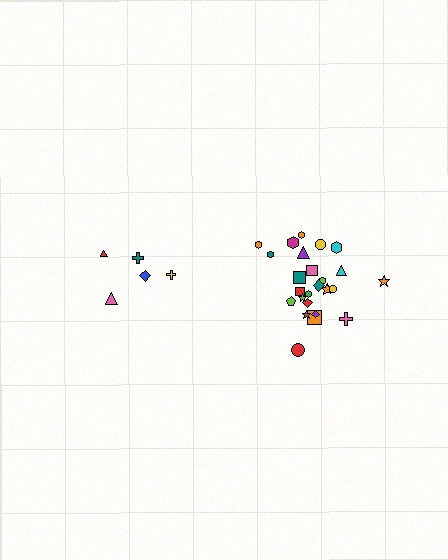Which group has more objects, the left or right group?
The right group.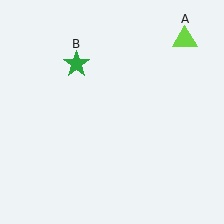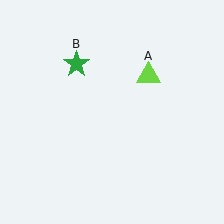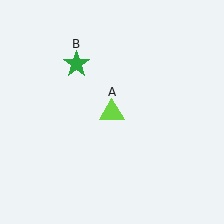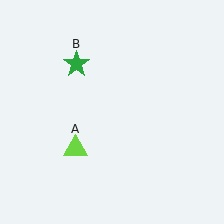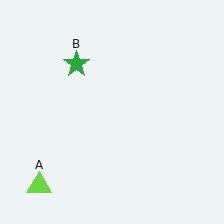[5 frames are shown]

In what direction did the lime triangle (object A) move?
The lime triangle (object A) moved down and to the left.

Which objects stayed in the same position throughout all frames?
Green star (object B) remained stationary.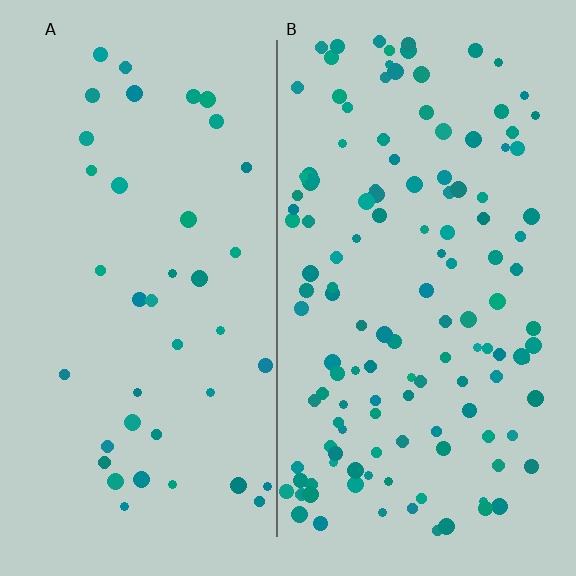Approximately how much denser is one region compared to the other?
Approximately 3.3× — region B over region A.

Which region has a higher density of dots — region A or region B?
B (the right).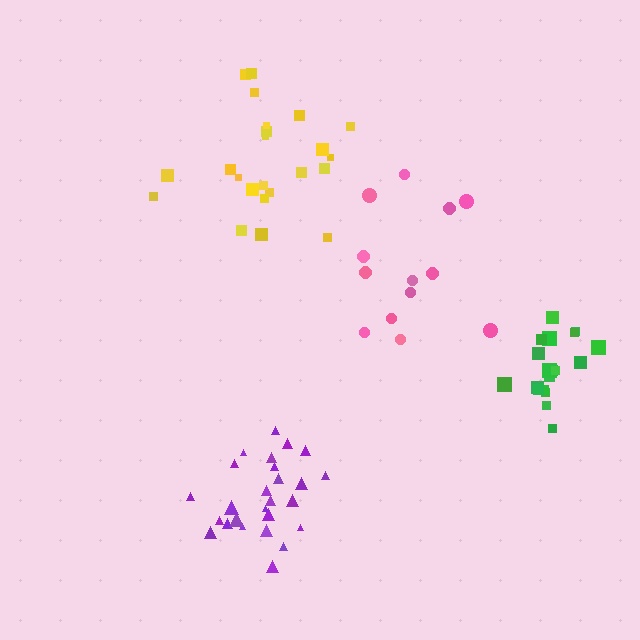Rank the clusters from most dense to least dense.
purple, green, yellow, pink.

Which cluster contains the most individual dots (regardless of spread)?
Purple (26).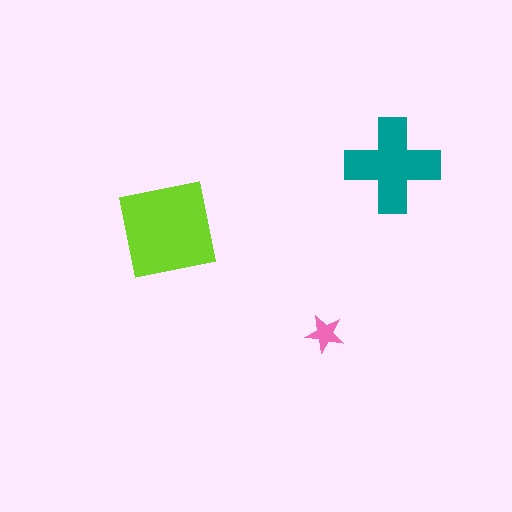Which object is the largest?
The lime square.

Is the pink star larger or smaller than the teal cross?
Smaller.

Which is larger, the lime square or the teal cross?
The lime square.